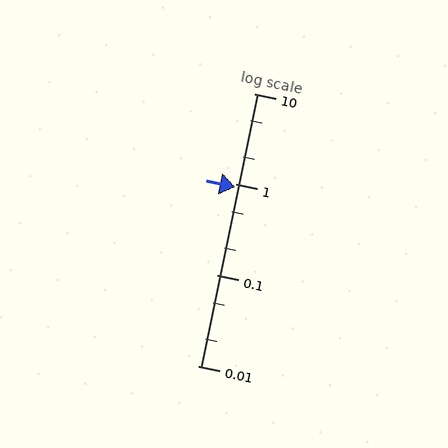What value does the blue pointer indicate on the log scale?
The pointer indicates approximately 0.93.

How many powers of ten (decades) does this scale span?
The scale spans 3 decades, from 0.01 to 10.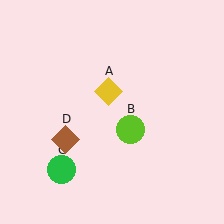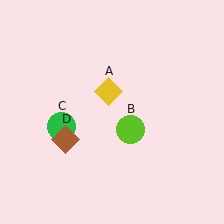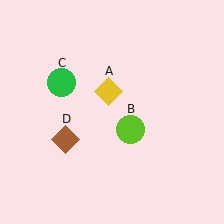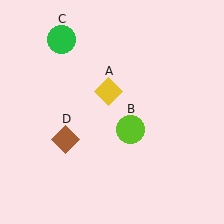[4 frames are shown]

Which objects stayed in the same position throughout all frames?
Yellow diamond (object A) and lime circle (object B) and brown diamond (object D) remained stationary.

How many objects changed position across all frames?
1 object changed position: green circle (object C).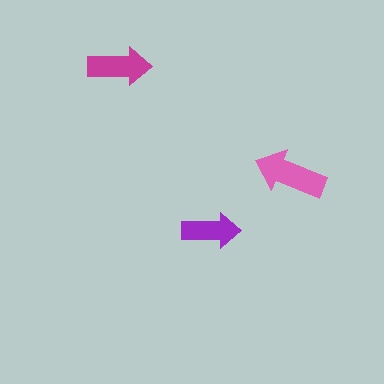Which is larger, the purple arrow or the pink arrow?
The pink one.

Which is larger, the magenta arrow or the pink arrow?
The pink one.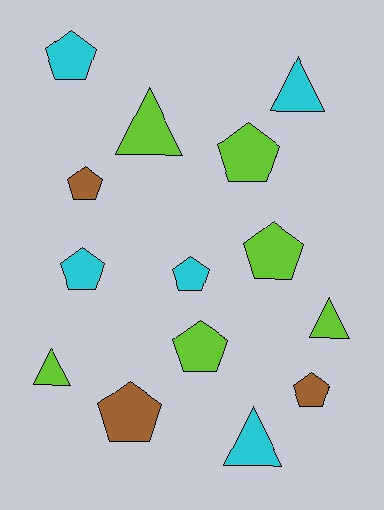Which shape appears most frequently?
Pentagon, with 9 objects.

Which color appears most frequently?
Lime, with 6 objects.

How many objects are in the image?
There are 14 objects.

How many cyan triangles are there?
There are 2 cyan triangles.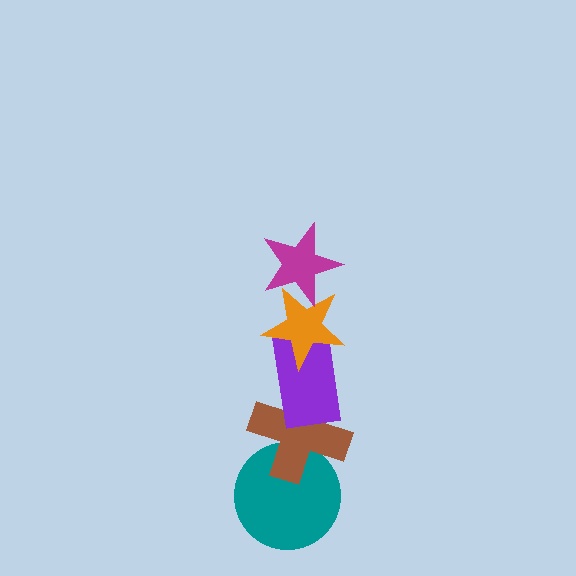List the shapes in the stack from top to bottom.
From top to bottom: the magenta star, the orange star, the purple rectangle, the brown cross, the teal circle.